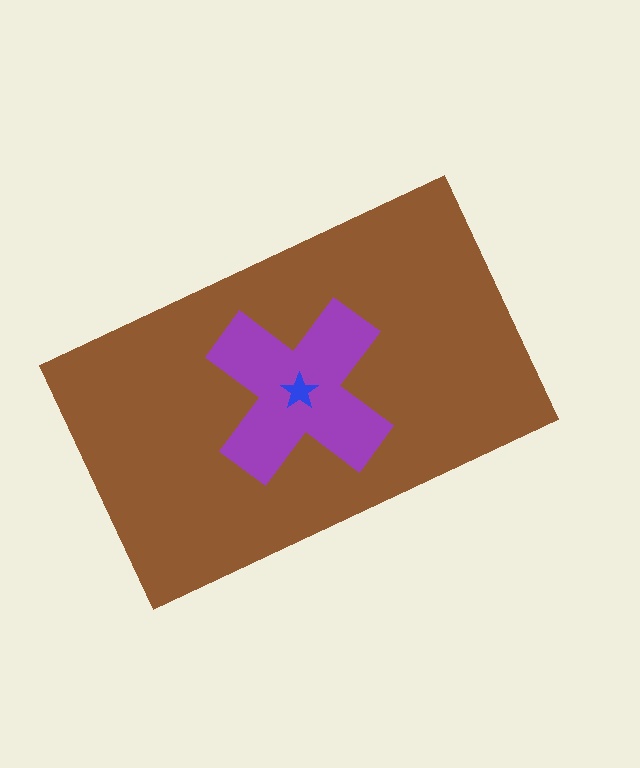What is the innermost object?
The blue star.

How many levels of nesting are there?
3.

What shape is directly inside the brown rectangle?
The purple cross.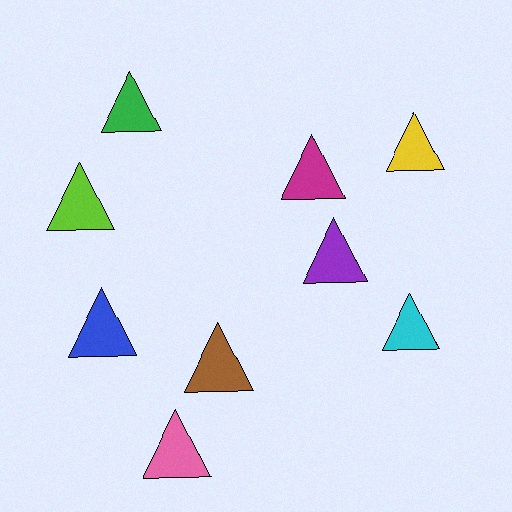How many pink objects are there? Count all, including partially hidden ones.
There is 1 pink object.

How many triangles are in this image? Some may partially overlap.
There are 9 triangles.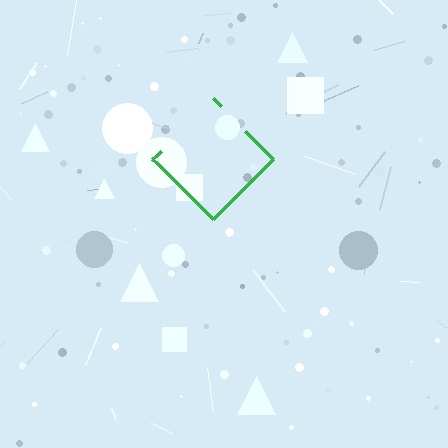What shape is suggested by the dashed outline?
The dashed outline suggests a diamond.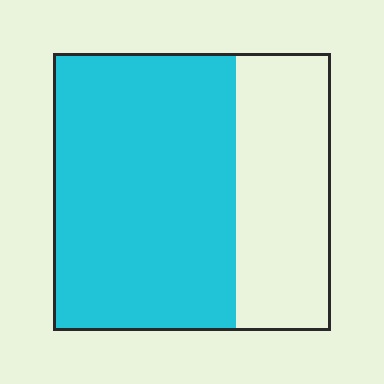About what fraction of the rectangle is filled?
About two thirds (2/3).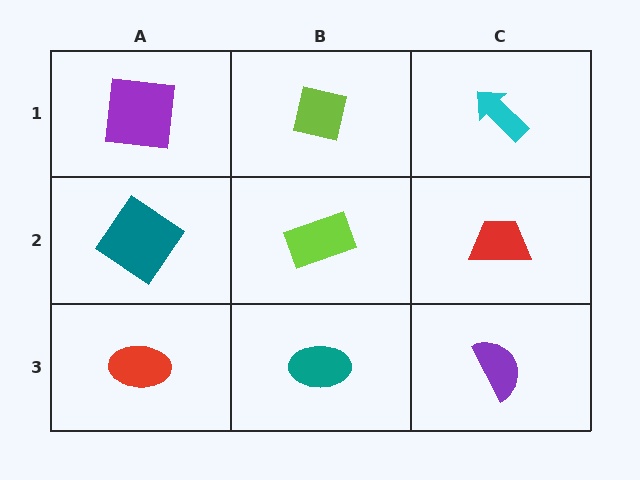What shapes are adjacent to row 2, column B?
A lime square (row 1, column B), a teal ellipse (row 3, column B), a teal diamond (row 2, column A), a red trapezoid (row 2, column C).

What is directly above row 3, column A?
A teal diamond.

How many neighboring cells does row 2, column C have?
3.